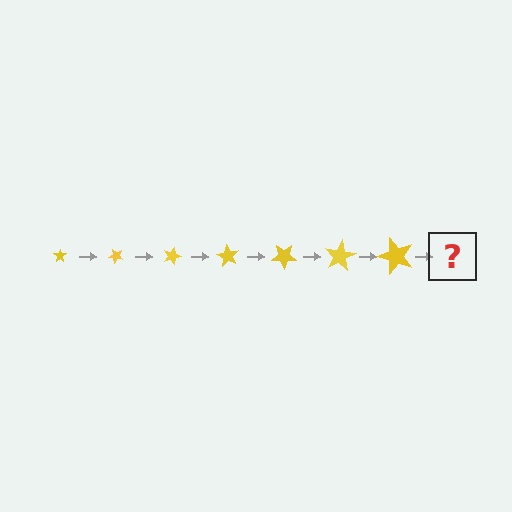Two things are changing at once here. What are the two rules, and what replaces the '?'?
The two rules are that the star grows larger each step and it rotates 45 degrees each step. The '?' should be a star, larger than the previous one and rotated 315 degrees from the start.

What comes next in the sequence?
The next element should be a star, larger than the previous one and rotated 315 degrees from the start.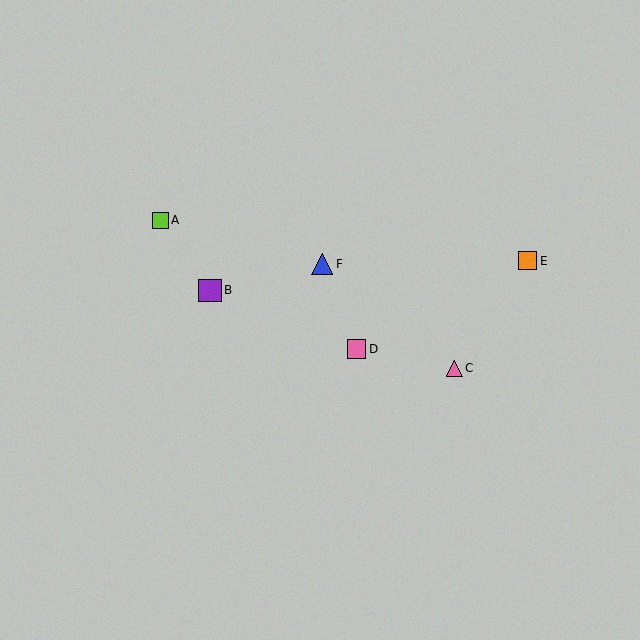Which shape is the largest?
The purple square (labeled B) is the largest.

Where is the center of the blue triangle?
The center of the blue triangle is at (322, 264).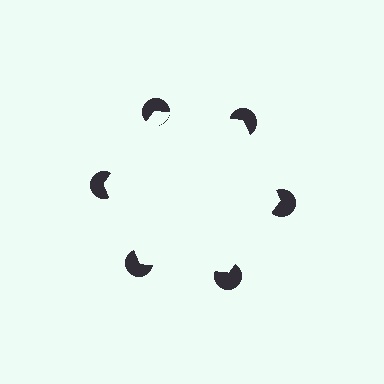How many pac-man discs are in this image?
There are 6 — one at each vertex of the illusory hexagon.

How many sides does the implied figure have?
6 sides.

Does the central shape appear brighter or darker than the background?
It typically appears slightly brighter than the background, even though no actual brightness change is drawn.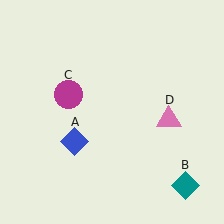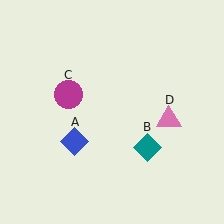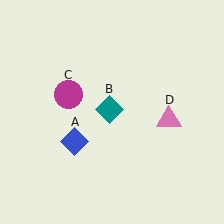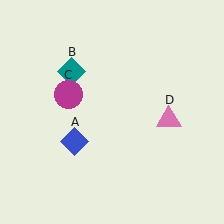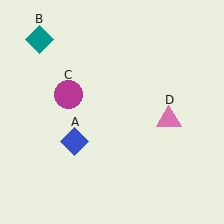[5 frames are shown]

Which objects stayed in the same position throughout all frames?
Blue diamond (object A) and magenta circle (object C) and pink triangle (object D) remained stationary.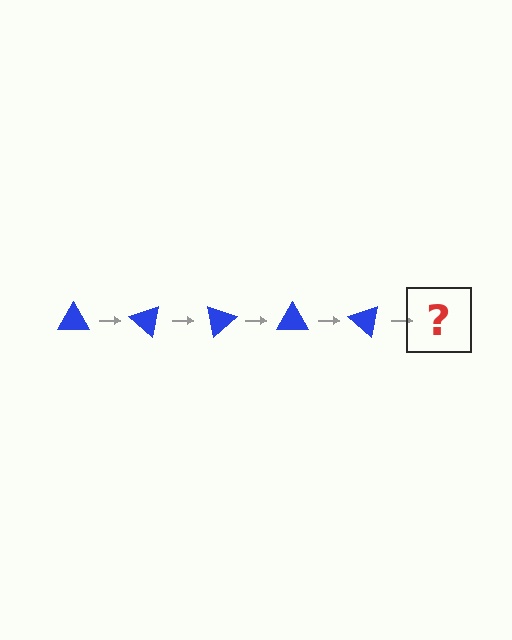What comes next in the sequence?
The next element should be a blue triangle rotated 200 degrees.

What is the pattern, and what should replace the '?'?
The pattern is that the triangle rotates 40 degrees each step. The '?' should be a blue triangle rotated 200 degrees.